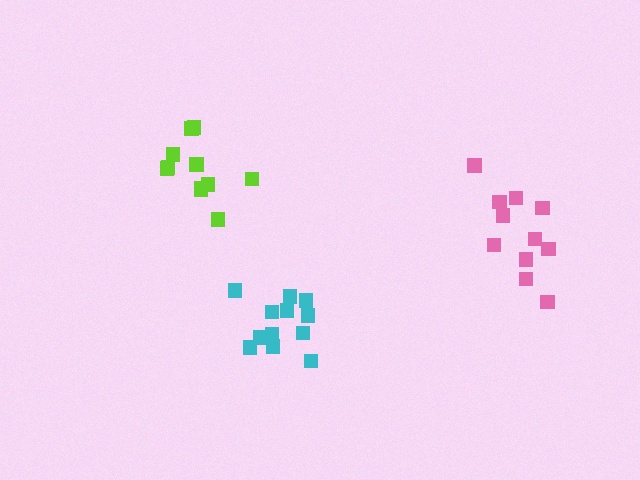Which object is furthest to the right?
The pink cluster is rightmost.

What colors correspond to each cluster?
The clusters are colored: cyan, lime, pink.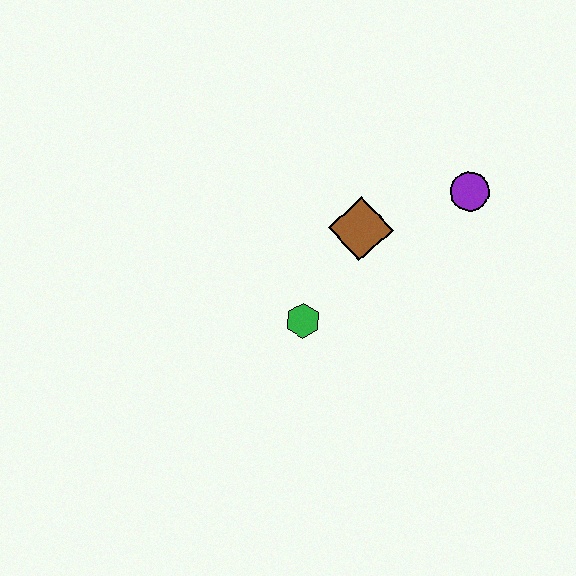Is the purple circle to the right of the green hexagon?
Yes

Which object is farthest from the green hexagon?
The purple circle is farthest from the green hexagon.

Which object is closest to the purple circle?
The brown diamond is closest to the purple circle.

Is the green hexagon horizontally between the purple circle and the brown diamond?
No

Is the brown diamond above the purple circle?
No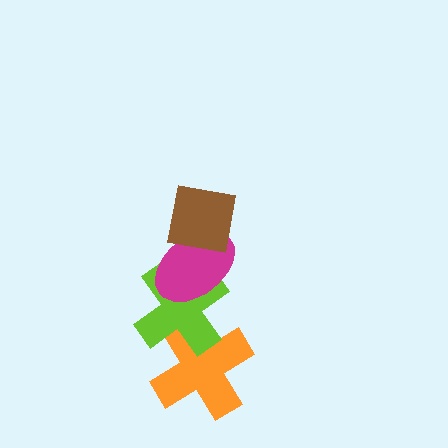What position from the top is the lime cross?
The lime cross is 3rd from the top.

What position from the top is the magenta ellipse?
The magenta ellipse is 2nd from the top.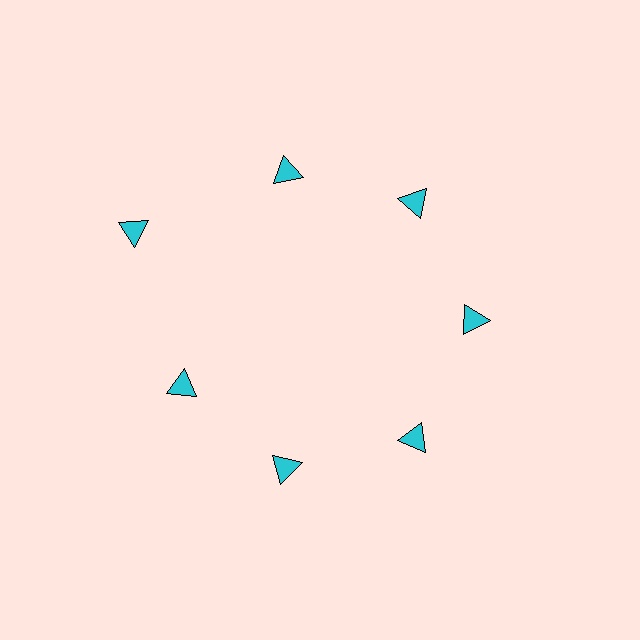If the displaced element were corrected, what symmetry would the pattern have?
It would have 7-fold rotational symmetry — the pattern would map onto itself every 51 degrees.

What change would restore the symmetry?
The symmetry would be restored by moving it inward, back onto the ring so that all 7 triangles sit at equal angles and equal distance from the center.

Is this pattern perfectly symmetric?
No. The 7 cyan triangles are arranged in a ring, but one element near the 10 o'clock position is pushed outward from the center, breaking the 7-fold rotational symmetry.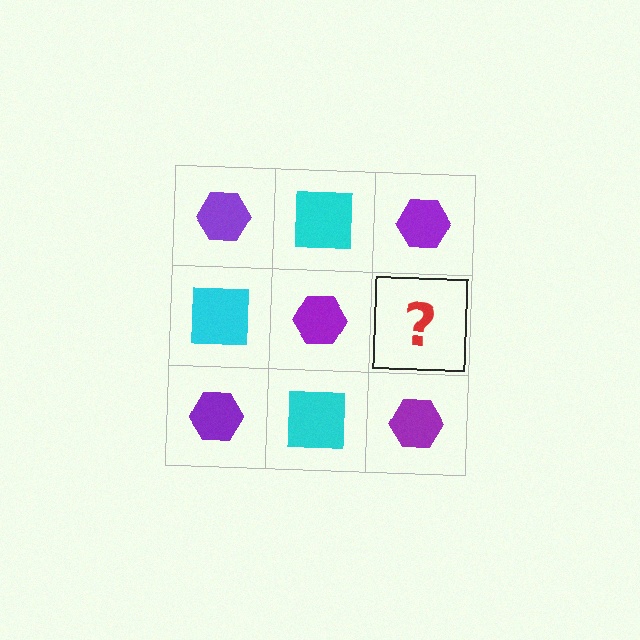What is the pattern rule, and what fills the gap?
The rule is that it alternates purple hexagon and cyan square in a checkerboard pattern. The gap should be filled with a cyan square.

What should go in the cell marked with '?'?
The missing cell should contain a cyan square.